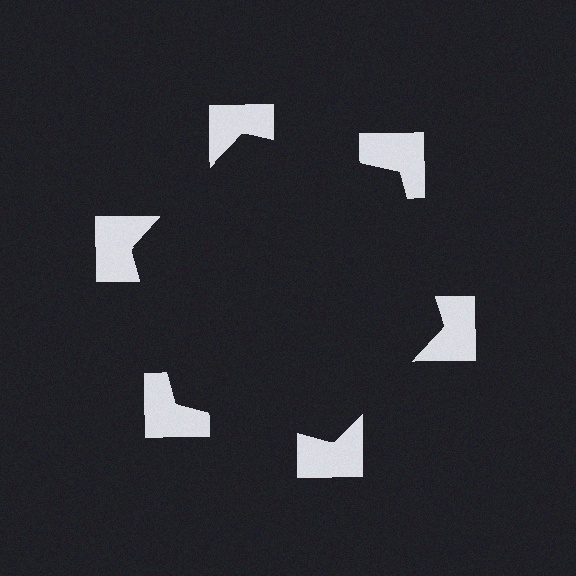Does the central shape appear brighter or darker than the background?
It typically appears slightly darker than the background, even though no actual brightness change is drawn.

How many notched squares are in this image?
There are 6 — one at each vertex of the illusory hexagon.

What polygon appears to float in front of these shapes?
An illusory hexagon — its edges are inferred from the aligned wedge cuts in the notched squares, not physically drawn.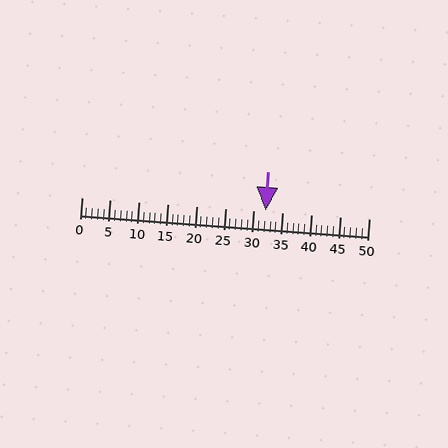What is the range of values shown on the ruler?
The ruler shows values from 0 to 50.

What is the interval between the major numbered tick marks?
The major tick marks are spaced 5 units apart.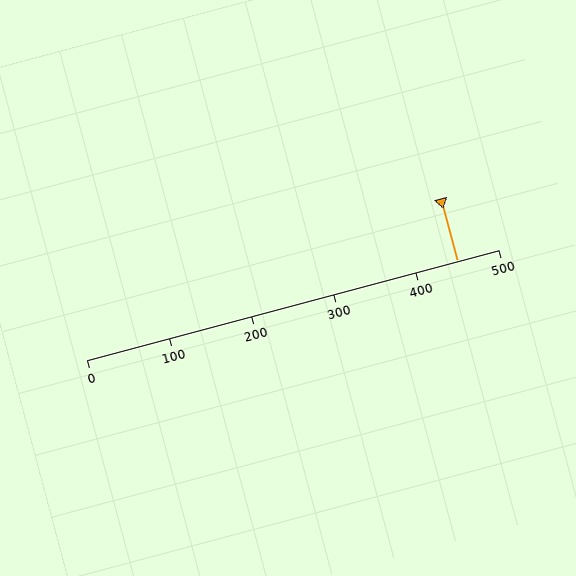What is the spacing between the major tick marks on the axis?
The major ticks are spaced 100 apart.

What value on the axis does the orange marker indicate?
The marker indicates approximately 450.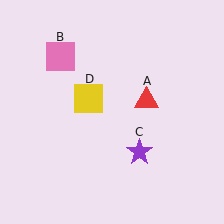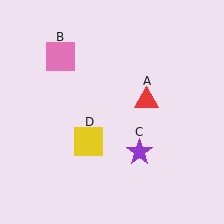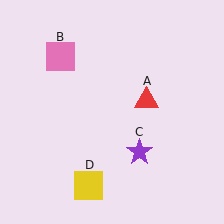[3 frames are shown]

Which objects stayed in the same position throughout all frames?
Red triangle (object A) and pink square (object B) and purple star (object C) remained stationary.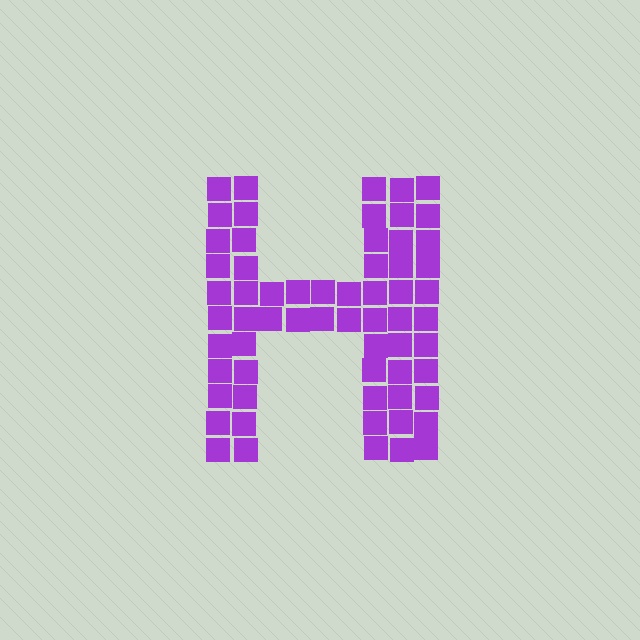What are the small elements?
The small elements are squares.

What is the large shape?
The large shape is the letter H.